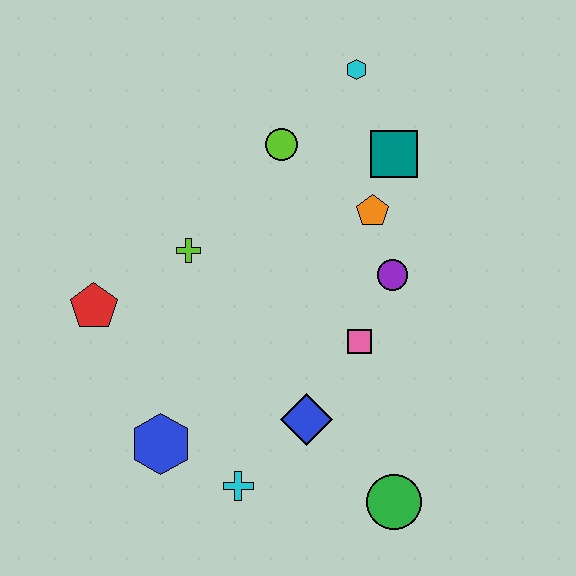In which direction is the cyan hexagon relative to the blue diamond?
The cyan hexagon is above the blue diamond.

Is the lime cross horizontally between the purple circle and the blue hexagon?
Yes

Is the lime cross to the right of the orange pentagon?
No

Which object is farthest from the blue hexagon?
The cyan hexagon is farthest from the blue hexagon.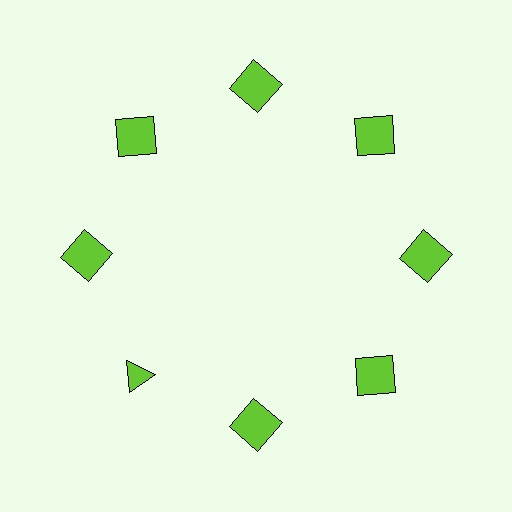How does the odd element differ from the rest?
It has a different shape: triangle instead of square.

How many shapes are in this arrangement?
There are 8 shapes arranged in a ring pattern.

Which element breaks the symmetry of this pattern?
The lime triangle at roughly the 8 o'clock position breaks the symmetry. All other shapes are lime squares.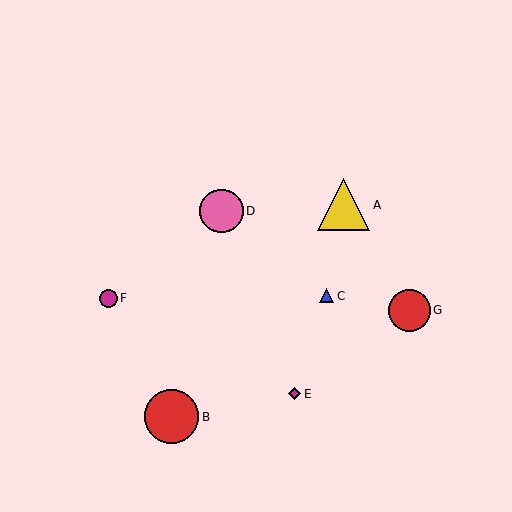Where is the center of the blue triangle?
The center of the blue triangle is at (327, 296).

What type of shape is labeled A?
Shape A is a yellow triangle.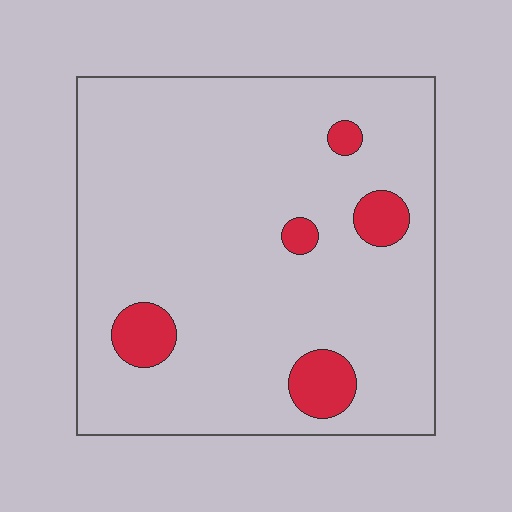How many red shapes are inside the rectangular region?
5.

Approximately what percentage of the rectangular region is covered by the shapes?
Approximately 10%.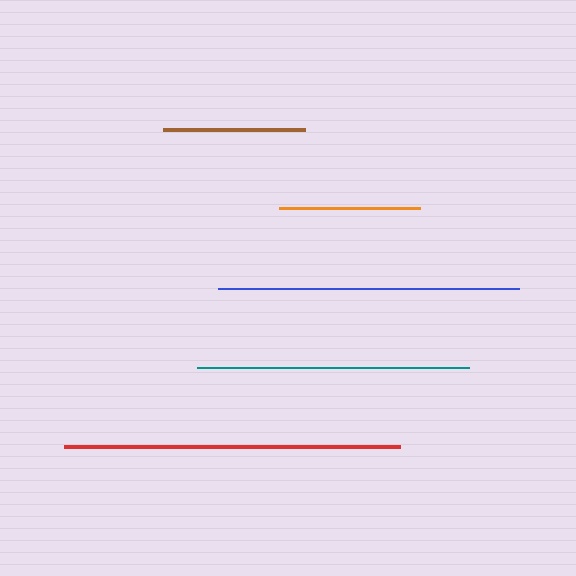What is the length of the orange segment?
The orange segment is approximately 140 pixels long.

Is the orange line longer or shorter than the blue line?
The blue line is longer than the orange line.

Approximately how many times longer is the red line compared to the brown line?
The red line is approximately 2.4 times the length of the brown line.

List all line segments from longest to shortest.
From longest to shortest: red, blue, teal, brown, orange.